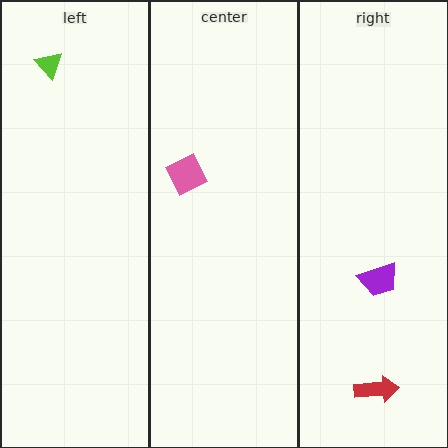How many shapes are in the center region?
2.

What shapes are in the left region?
The lime triangle.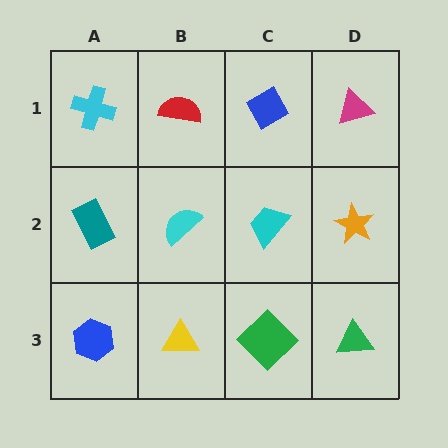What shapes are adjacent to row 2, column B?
A red semicircle (row 1, column B), a yellow triangle (row 3, column B), a teal rectangle (row 2, column A), a cyan trapezoid (row 2, column C).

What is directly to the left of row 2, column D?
A cyan trapezoid.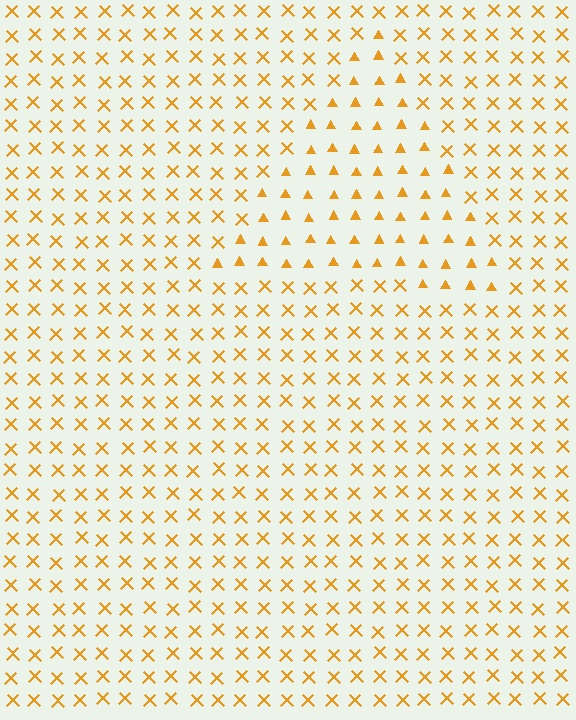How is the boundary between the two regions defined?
The boundary is defined by a change in element shape: triangles inside vs. X marks outside. All elements share the same color and spacing.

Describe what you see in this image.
The image is filled with small orange elements arranged in a uniform grid. A triangle-shaped region contains triangles, while the surrounding area contains X marks. The boundary is defined purely by the change in element shape.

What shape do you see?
I see a triangle.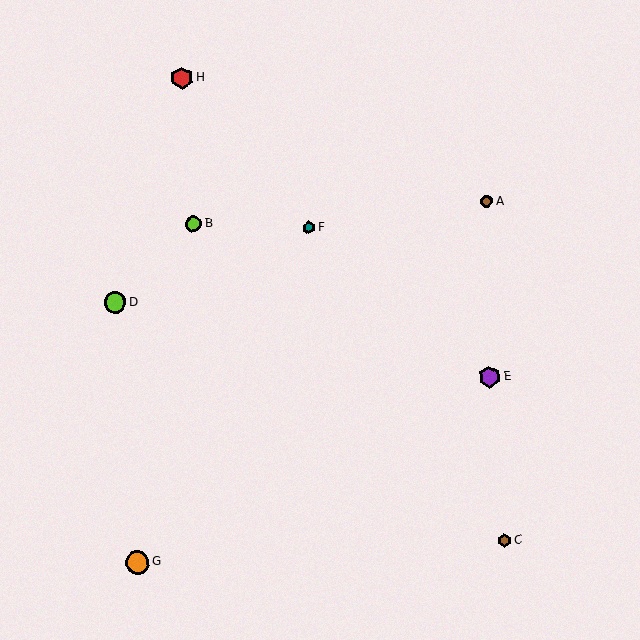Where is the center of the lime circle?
The center of the lime circle is at (193, 224).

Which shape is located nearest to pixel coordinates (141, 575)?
The orange circle (labeled G) at (137, 562) is nearest to that location.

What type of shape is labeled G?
Shape G is an orange circle.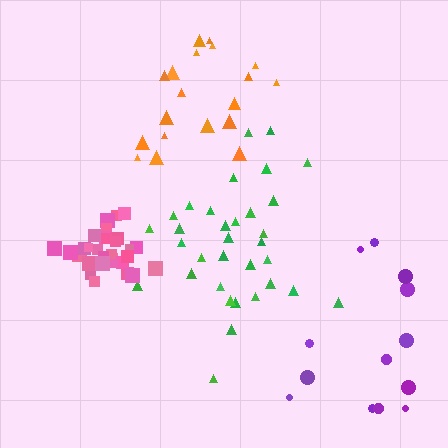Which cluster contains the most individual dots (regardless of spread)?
Green (34).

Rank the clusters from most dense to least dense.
pink, green, orange, purple.